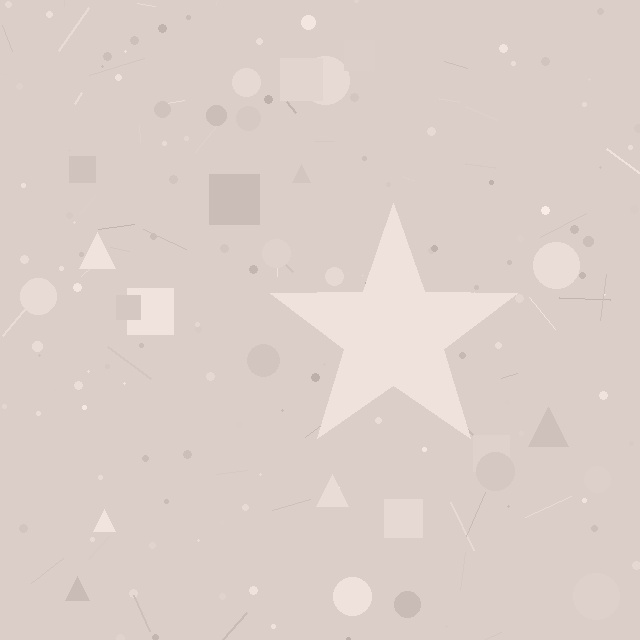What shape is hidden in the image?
A star is hidden in the image.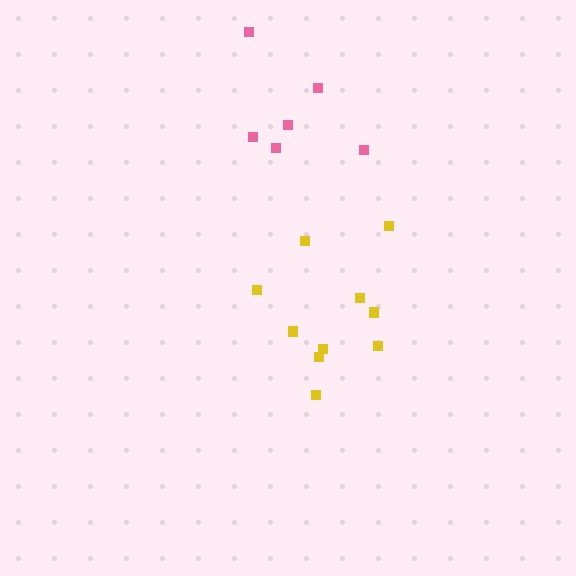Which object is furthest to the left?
The pink cluster is leftmost.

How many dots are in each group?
Group 1: 10 dots, Group 2: 6 dots (16 total).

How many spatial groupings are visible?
There are 2 spatial groupings.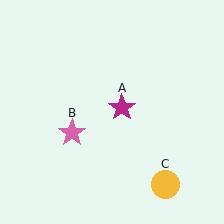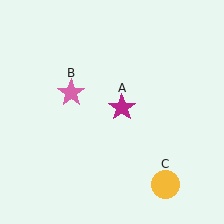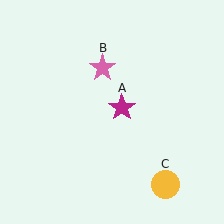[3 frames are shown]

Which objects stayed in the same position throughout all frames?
Magenta star (object A) and yellow circle (object C) remained stationary.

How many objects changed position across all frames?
1 object changed position: pink star (object B).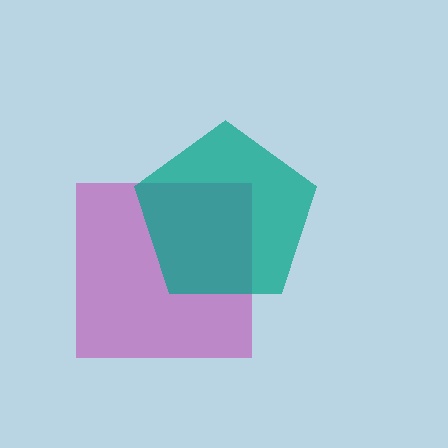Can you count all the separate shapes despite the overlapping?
Yes, there are 2 separate shapes.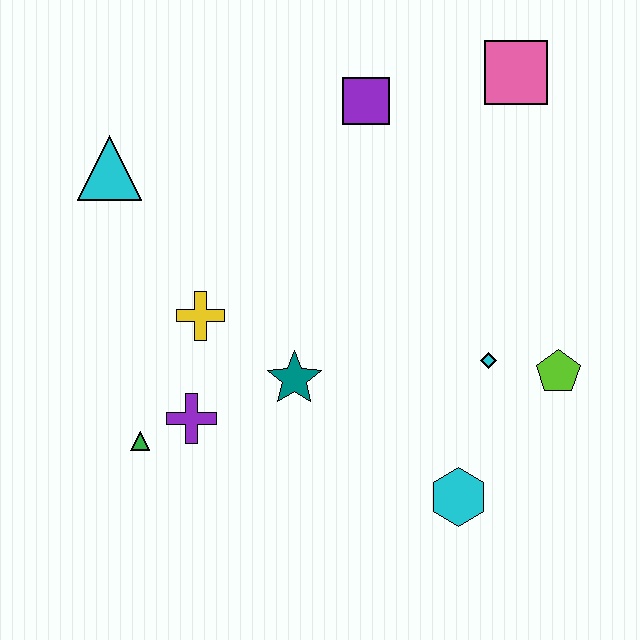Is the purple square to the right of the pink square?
No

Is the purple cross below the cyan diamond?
Yes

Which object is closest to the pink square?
The purple square is closest to the pink square.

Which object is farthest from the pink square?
The green triangle is farthest from the pink square.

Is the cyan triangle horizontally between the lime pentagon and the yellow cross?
No